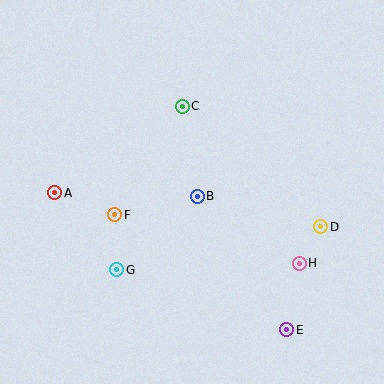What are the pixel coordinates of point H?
Point H is at (299, 263).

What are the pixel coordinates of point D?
Point D is at (321, 227).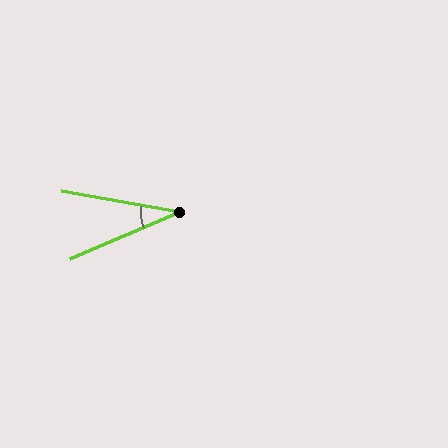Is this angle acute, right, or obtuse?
It is acute.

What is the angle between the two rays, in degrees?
Approximately 33 degrees.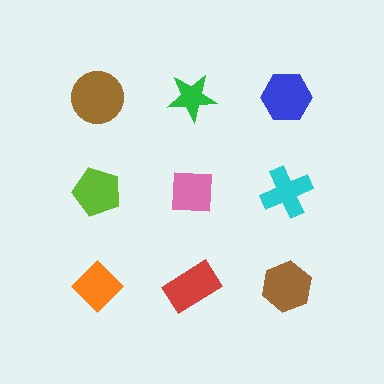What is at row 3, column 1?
An orange diamond.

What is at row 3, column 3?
A brown hexagon.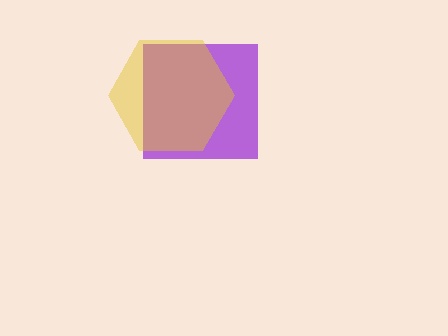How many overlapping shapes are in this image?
There are 2 overlapping shapes in the image.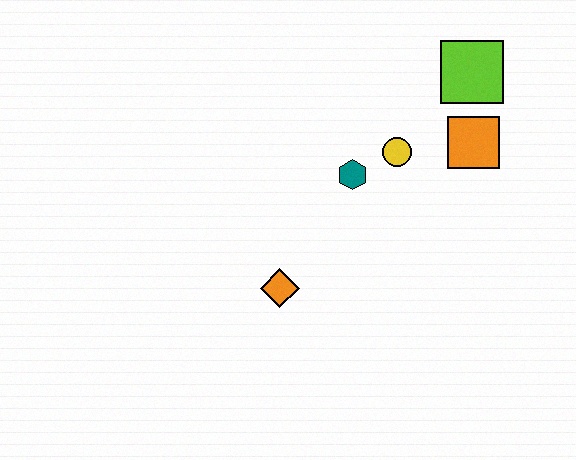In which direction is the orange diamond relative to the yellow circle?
The orange diamond is below the yellow circle.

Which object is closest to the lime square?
The orange square is closest to the lime square.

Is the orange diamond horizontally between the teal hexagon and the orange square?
No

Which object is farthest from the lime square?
The orange diamond is farthest from the lime square.